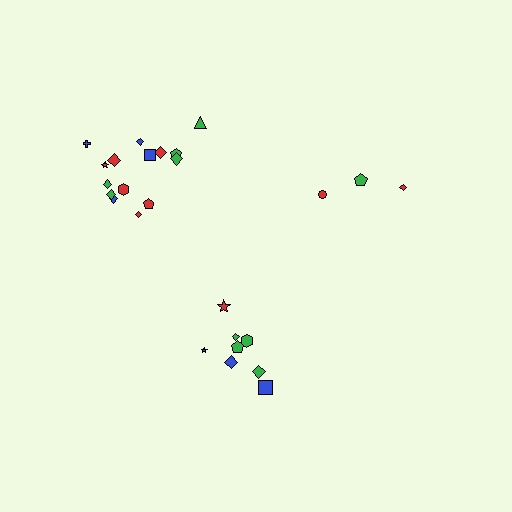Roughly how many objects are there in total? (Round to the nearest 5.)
Roughly 25 objects in total.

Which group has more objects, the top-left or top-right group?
The top-left group.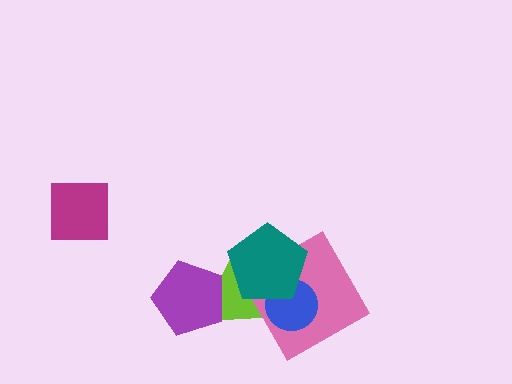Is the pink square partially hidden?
Yes, it is partially covered by another shape.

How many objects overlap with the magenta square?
0 objects overlap with the magenta square.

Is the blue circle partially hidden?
Yes, it is partially covered by another shape.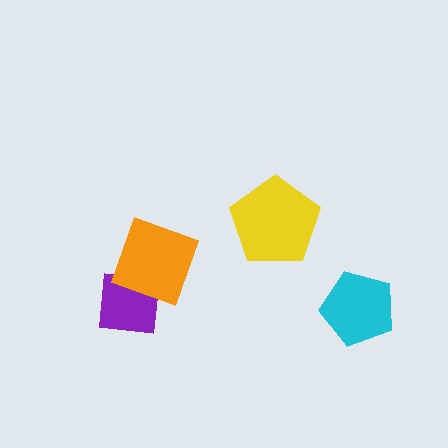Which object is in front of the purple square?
The orange diamond is in front of the purple square.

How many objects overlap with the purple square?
1 object overlaps with the purple square.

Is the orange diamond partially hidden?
No, no other shape covers it.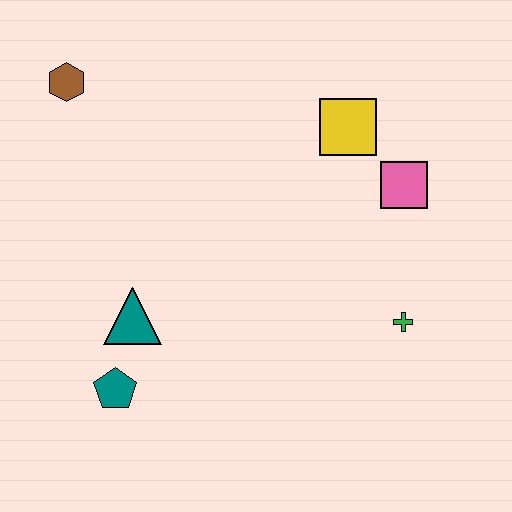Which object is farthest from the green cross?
The brown hexagon is farthest from the green cross.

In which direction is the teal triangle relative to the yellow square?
The teal triangle is to the left of the yellow square.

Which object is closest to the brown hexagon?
The teal triangle is closest to the brown hexagon.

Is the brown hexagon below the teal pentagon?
No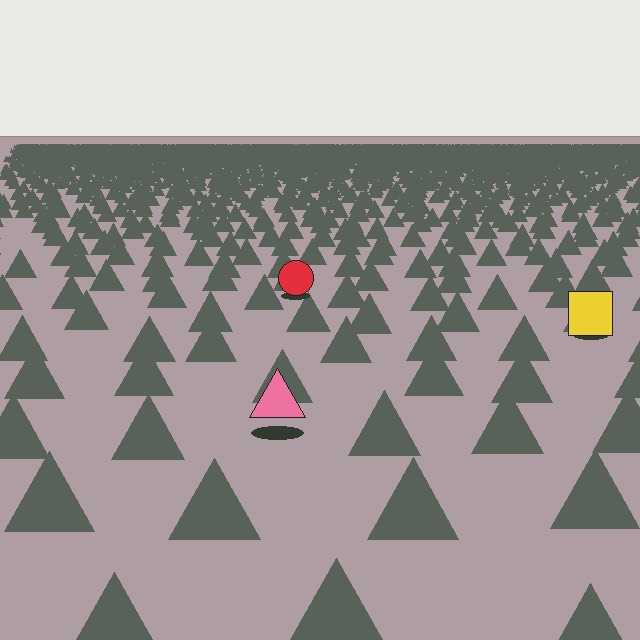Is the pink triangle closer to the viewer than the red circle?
Yes. The pink triangle is closer — you can tell from the texture gradient: the ground texture is coarser near it.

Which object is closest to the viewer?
The pink triangle is closest. The texture marks near it are larger and more spread out.